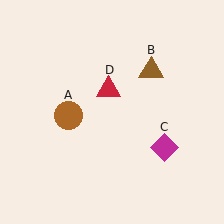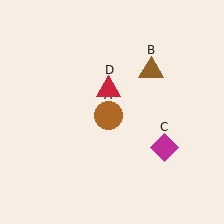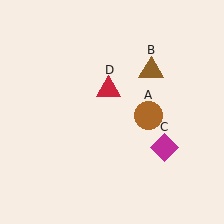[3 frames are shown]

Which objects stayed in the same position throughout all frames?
Brown triangle (object B) and magenta diamond (object C) and red triangle (object D) remained stationary.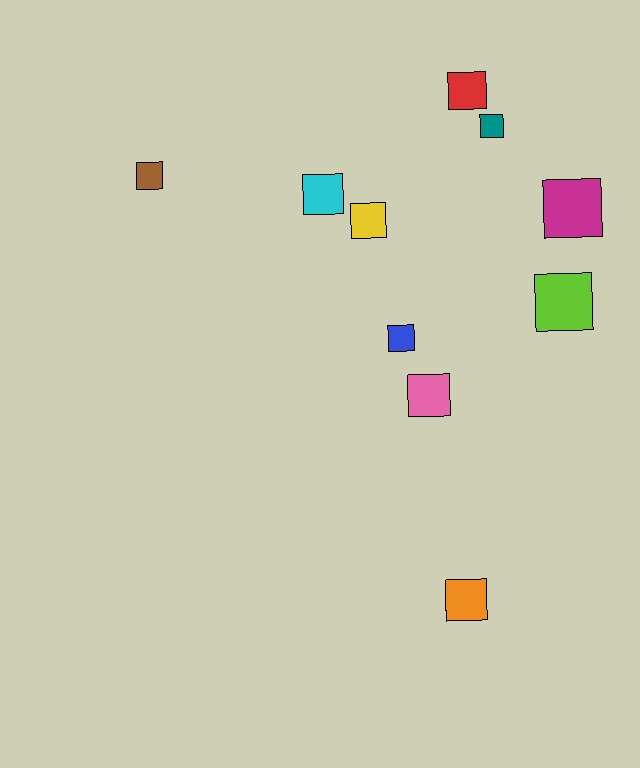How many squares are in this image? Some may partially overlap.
There are 10 squares.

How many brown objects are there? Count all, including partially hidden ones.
There is 1 brown object.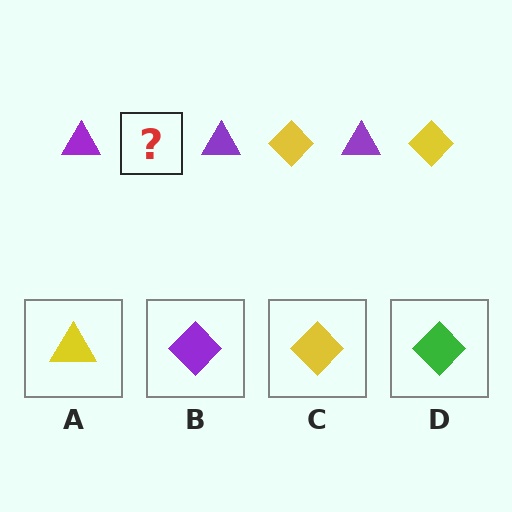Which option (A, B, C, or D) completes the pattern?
C.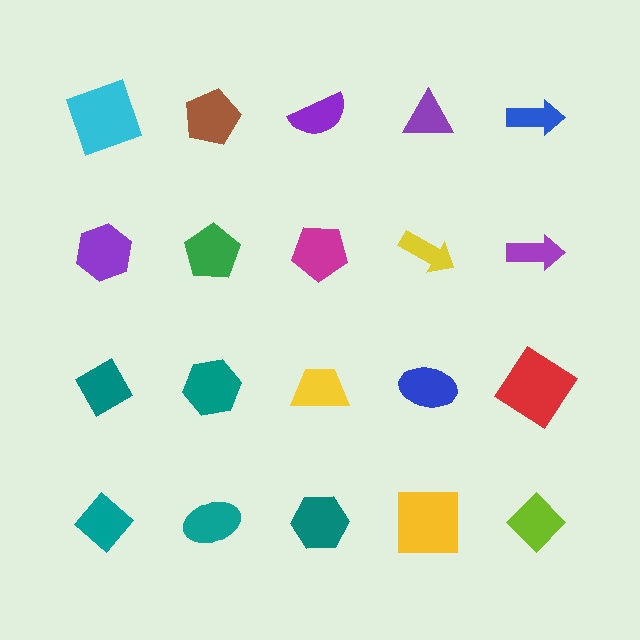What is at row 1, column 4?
A purple triangle.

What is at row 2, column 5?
A purple arrow.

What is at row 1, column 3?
A purple semicircle.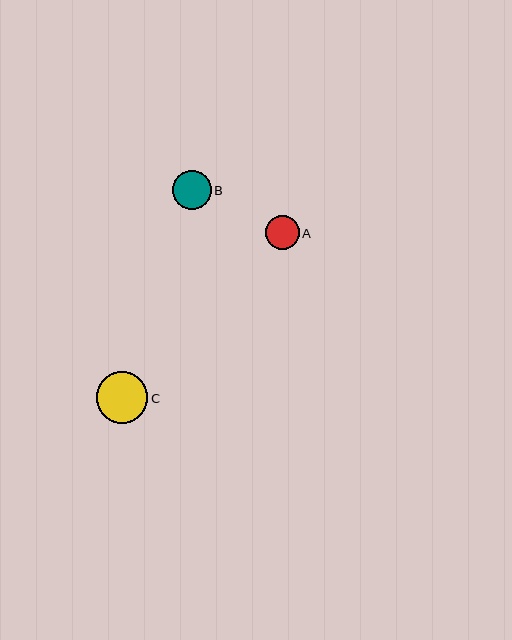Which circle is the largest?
Circle C is the largest with a size of approximately 51 pixels.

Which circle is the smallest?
Circle A is the smallest with a size of approximately 34 pixels.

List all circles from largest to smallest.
From largest to smallest: C, B, A.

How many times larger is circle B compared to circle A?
Circle B is approximately 1.1 times the size of circle A.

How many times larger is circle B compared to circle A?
Circle B is approximately 1.1 times the size of circle A.